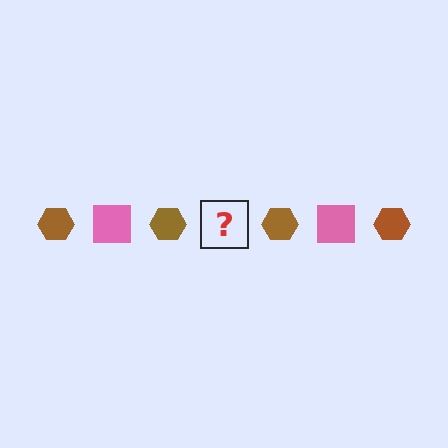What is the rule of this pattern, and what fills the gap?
The rule is that the pattern alternates between brown hexagon and pink square. The gap should be filled with a pink square.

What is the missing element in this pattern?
The missing element is a pink square.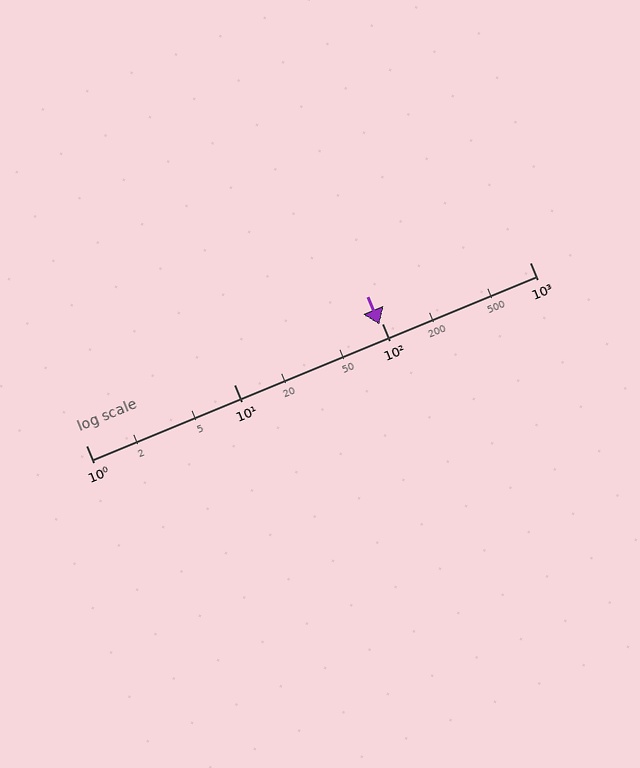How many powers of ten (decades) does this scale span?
The scale spans 3 decades, from 1 to 1000.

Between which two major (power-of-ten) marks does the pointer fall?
The pointer is between 10 and 100.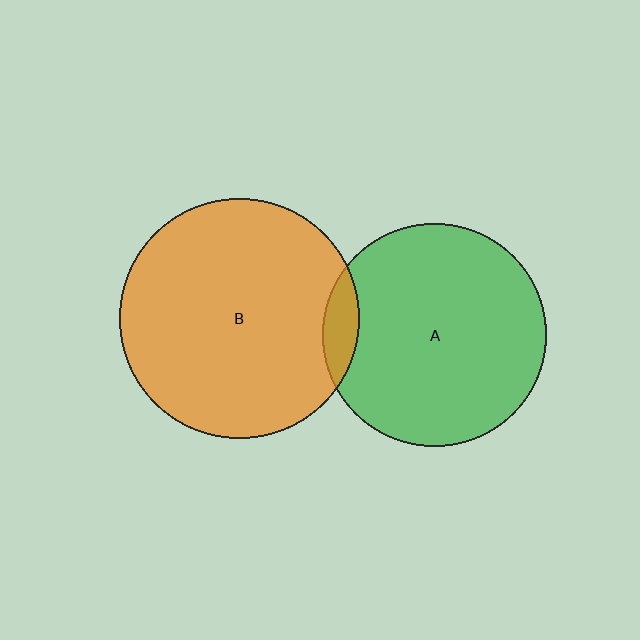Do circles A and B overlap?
Yes.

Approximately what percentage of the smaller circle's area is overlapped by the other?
Approximately 10%.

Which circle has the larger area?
Circle B (orange).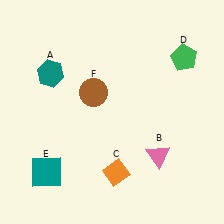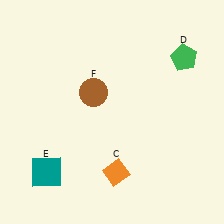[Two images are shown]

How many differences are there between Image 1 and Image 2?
There are 2 differences between the two images.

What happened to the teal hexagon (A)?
The teal hexagon (A) was removed in Image 2. It was in the top-left area of Image 1.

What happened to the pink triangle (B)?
The pink triangle (B) was removed in Image 2. It was in the bottom-right area of Image 1.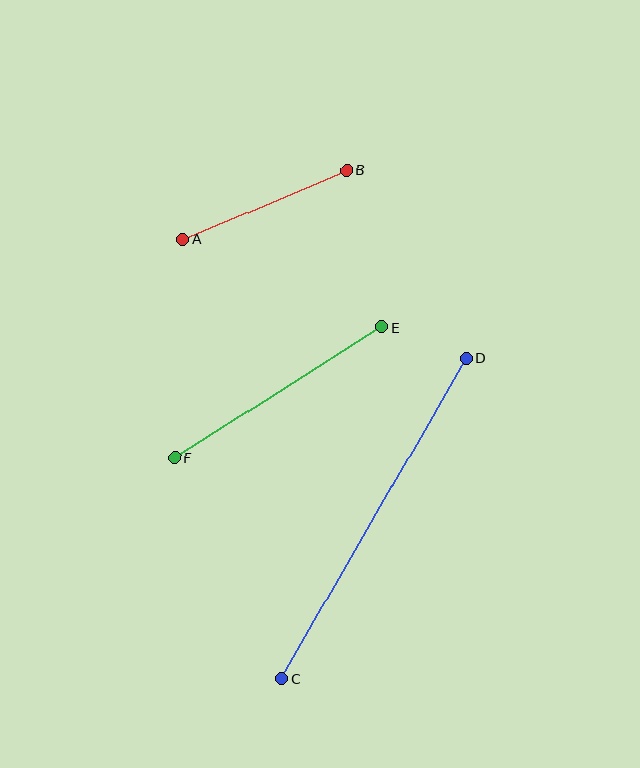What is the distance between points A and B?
The distance is approximately 178 pixels.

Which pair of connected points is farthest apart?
Points C and D are farthest apart.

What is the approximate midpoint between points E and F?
The midpoint is at approximately (278, 392) pixels.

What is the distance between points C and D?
The distance is approximately 370 pixels.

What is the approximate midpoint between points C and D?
The midpoint is at approximately (374, 518) pixels.